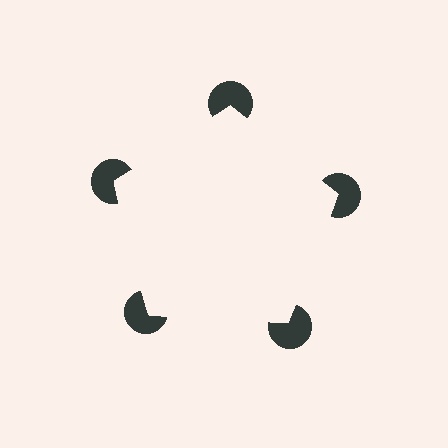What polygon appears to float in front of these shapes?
An illusory pentagon — its edges are inferred from the aligned wedge cuts in the pac-man discs, not physically drawn.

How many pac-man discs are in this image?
There are 5 — one at each vertex of the illusory pentagon.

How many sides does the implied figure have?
5 sides.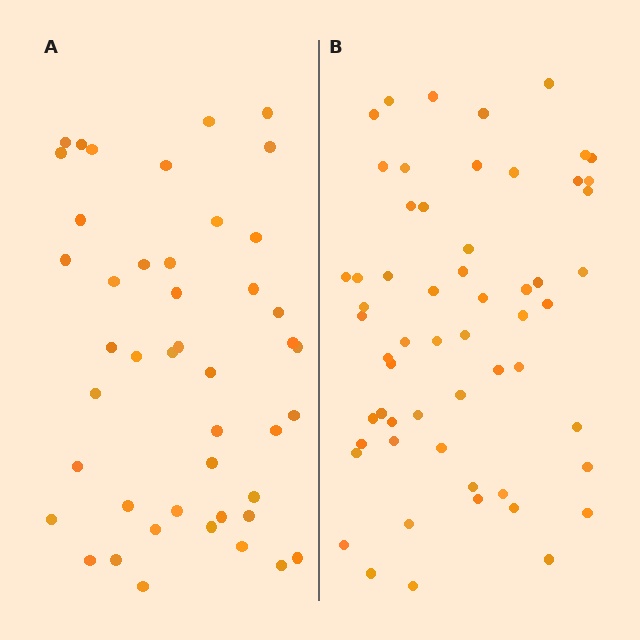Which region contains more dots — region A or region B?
Region B (the right region) has more dots.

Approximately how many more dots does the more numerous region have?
Region B has approximately 15 more dots than region A.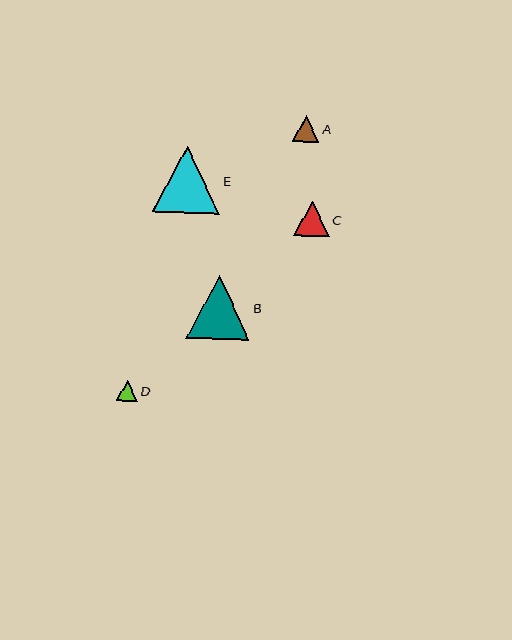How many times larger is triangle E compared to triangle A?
Triangle E is approximately 2.5 times the size of triangle A.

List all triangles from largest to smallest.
From largest to smallest: E, B, C, A, D.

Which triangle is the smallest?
Triangle D is the smallest with a size of approximately 21 pixels.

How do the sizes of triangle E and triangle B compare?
Triangle E and triangle B are approximately the same size.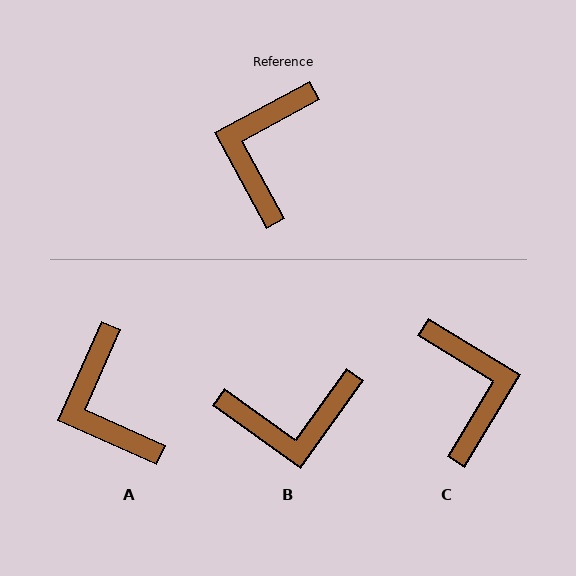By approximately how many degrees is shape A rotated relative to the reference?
Approximately 38 degrees counter-clockwise.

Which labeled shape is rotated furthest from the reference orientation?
C, about 150 degrees away.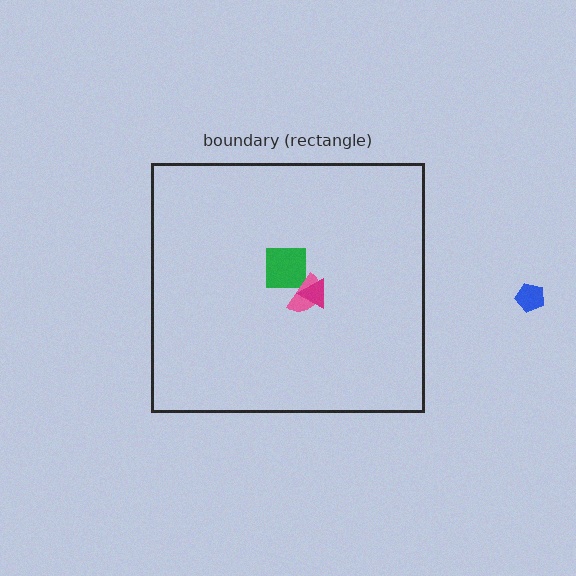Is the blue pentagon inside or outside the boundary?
Outside.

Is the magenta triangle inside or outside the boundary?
Inside.